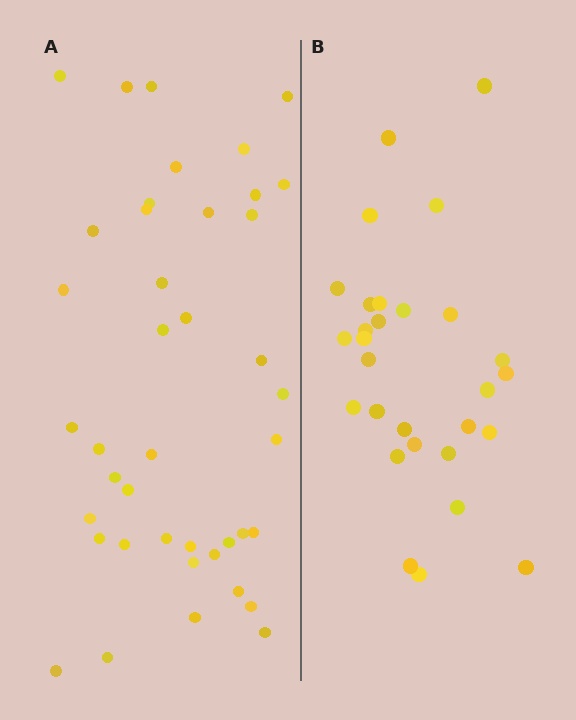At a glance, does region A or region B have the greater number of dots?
Region A (the left region) has more dots.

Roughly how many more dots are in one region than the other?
Region A has roughly 12 or so more dots than region B.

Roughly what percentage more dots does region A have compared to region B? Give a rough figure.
About 40% more.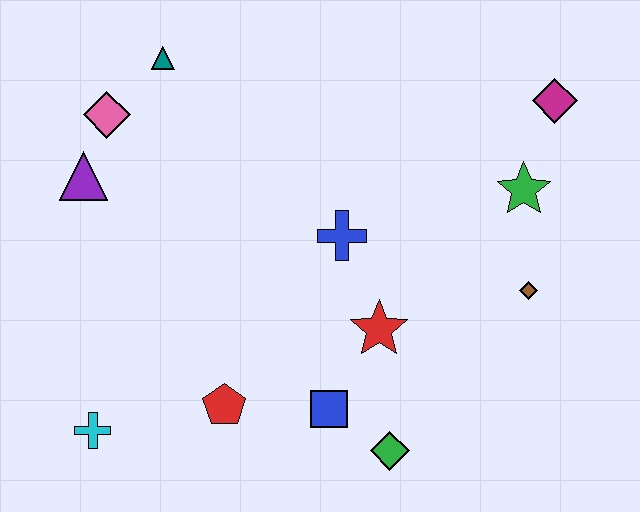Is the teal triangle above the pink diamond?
Yes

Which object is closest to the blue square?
The green diamond is closest to the blue square.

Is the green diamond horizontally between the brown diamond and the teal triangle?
Yes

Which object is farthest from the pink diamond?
The brown diamond is farthest from the pink diamond.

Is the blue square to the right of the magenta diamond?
No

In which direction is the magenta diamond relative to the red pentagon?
The magenta diamond is to the right of the red pentagon.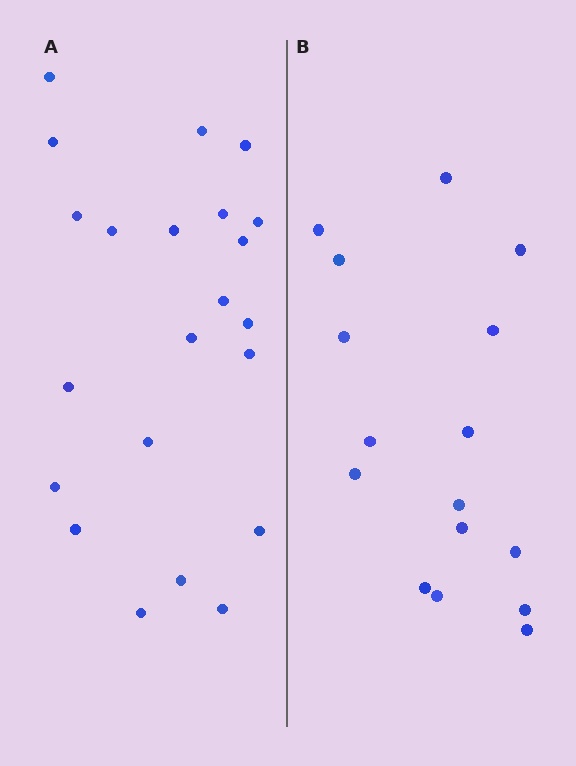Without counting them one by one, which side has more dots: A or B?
Region A (the left region) has more dots.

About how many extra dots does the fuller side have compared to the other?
Region A has about 6 more dots than region B.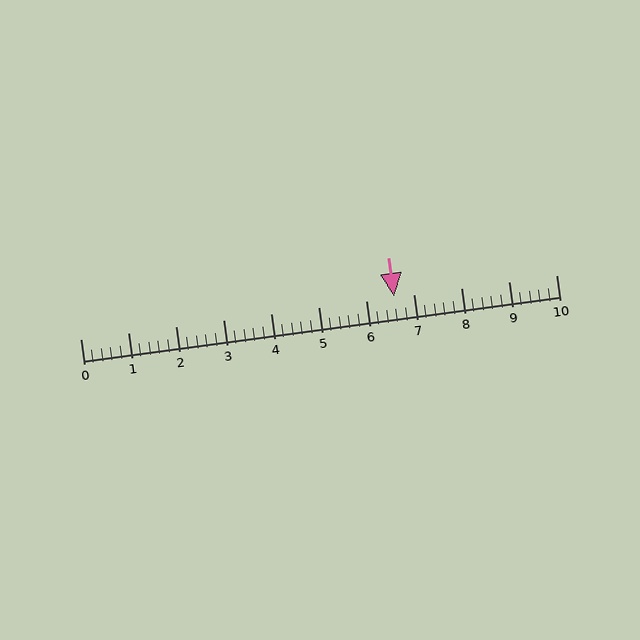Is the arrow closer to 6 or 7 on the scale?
The arrow is closer to 7.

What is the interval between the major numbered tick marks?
The major tick marks are spaced 1 units apart.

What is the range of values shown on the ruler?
The ruler shows values from 0 to 10.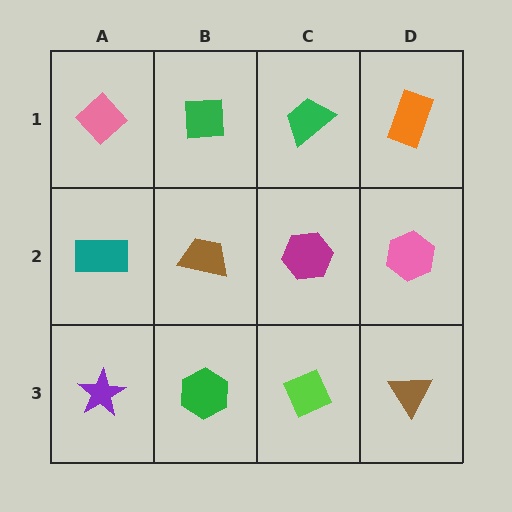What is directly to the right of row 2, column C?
A pink hexagon.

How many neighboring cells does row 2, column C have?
4.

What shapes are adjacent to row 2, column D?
An orange rectangle (row 1, column D), a brown triangle (row 3, column D), a magenta hexagon (row 2, column C).